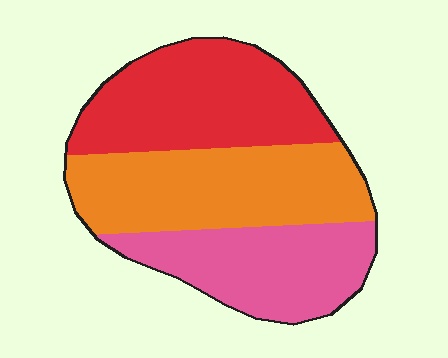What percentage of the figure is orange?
Orange covers 37% of the figure.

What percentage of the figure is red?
Red takes up between a quarter and a half of the figure.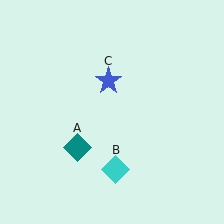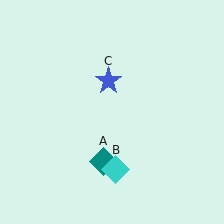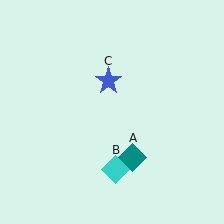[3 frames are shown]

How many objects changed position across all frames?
1 object changed position: teal diamond (object A).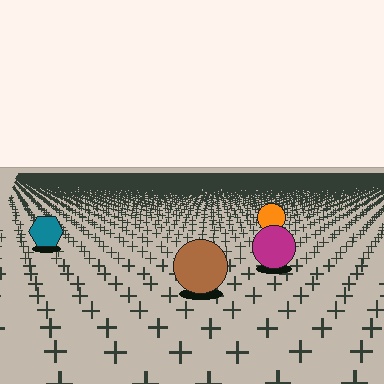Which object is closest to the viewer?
The brown circle is closest. The texture marks near it are larger and more spread out.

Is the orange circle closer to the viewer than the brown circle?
No. The brown circle is closer — you can tell from the texture gradient: the ground texture is coarser near it.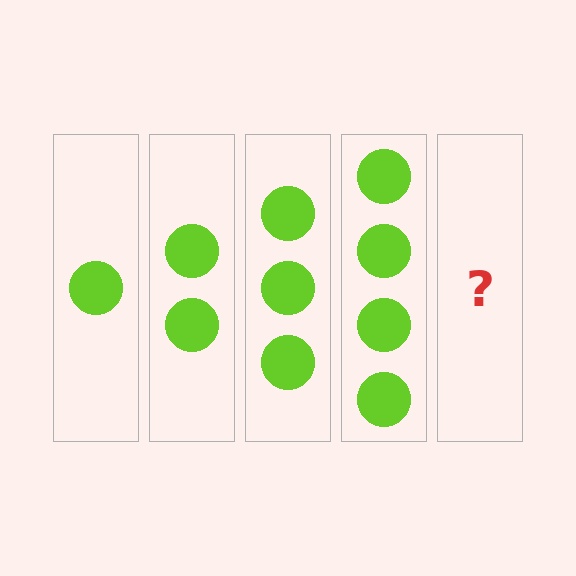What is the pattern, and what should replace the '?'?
The pattern is that each step adds one more circle. The '?' should be 5 circles.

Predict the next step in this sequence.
The next step is 5 circles.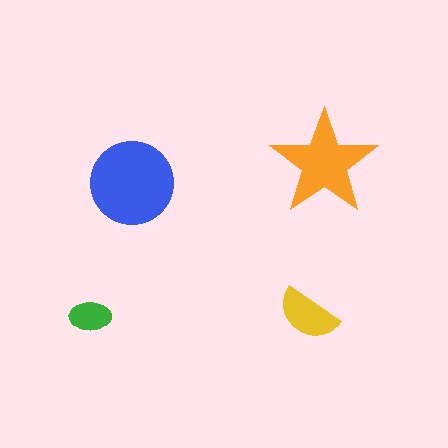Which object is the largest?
The blue circle.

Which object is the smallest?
The green ellipse.